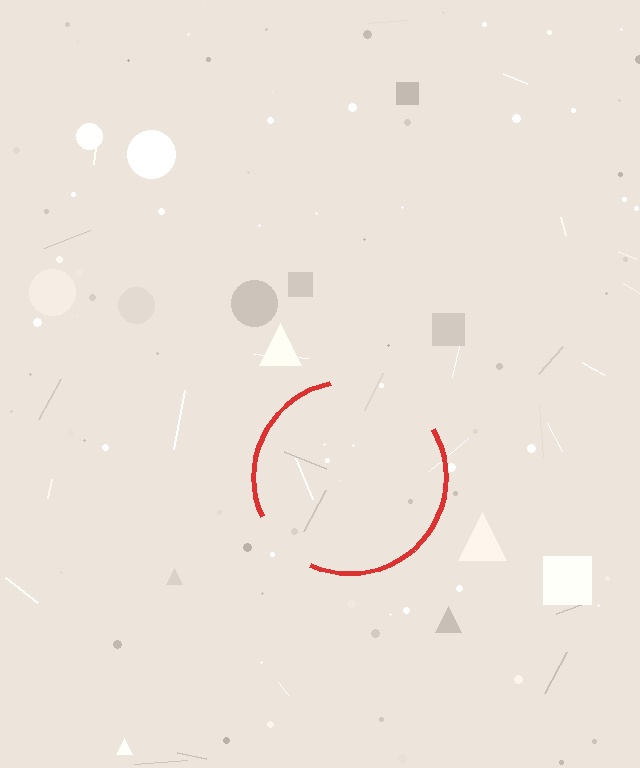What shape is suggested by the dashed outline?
The dashed outline suggests a circle.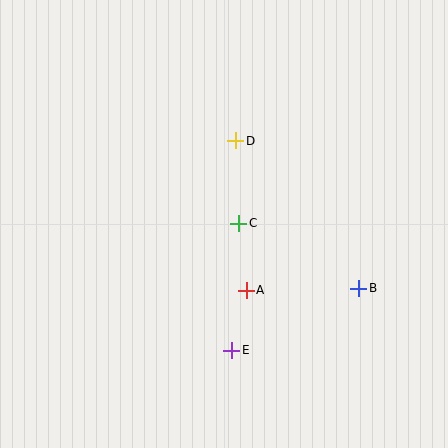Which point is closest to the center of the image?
Point C at (239, 223) is closest to the center.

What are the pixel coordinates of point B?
Point B is at (359, 288).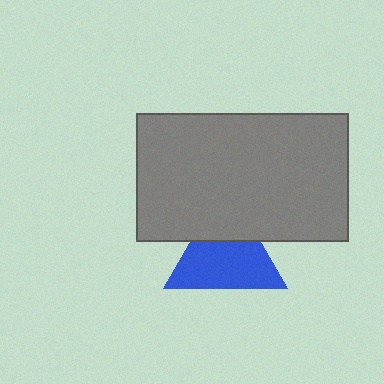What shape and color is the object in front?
The object in front is a gray rectangle.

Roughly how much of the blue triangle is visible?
Most of it is visible (roughly 69%).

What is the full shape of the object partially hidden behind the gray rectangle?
The partially hidden object is a blue triangle.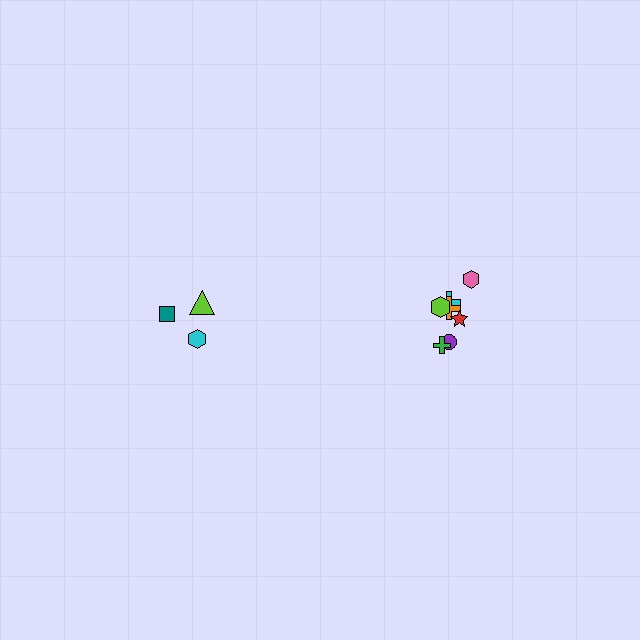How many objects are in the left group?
There are 3 objects.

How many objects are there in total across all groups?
There are 10 objects.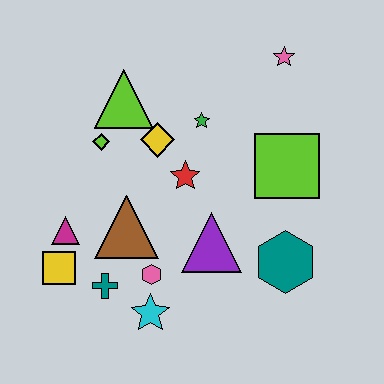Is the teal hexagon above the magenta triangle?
No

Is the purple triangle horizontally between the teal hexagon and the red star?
Yes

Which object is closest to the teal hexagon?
The purple triangle is closest to the teal hexagon.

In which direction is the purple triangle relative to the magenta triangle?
The purple triangle is to the right of the magenta triangle.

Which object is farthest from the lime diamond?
The teal hexagon is farthest from the lime diamond.